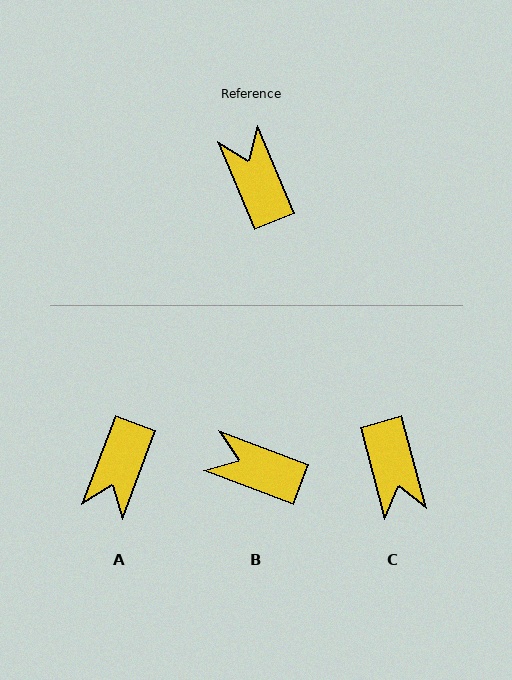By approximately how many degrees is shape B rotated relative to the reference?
Approximately 47 degrees counter-clockwise.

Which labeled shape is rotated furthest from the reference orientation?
C, about 172 degrees away.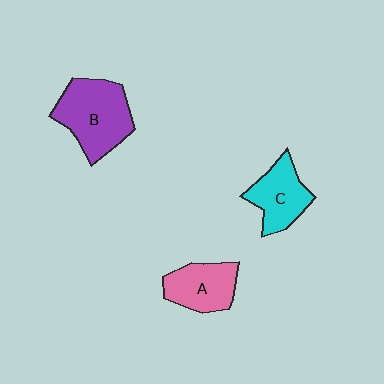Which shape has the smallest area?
Shape A (pink).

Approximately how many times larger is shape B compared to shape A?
Approximately 1.5 times.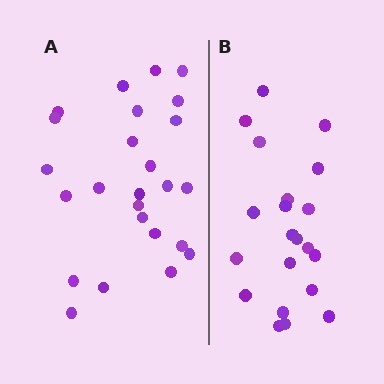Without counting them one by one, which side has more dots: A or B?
Region A (the left region) has more dots.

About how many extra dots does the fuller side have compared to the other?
Region A has about 4 more dots than region B.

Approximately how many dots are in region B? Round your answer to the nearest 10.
About 20 dots. (The exact count is 21, which rounds to 20.)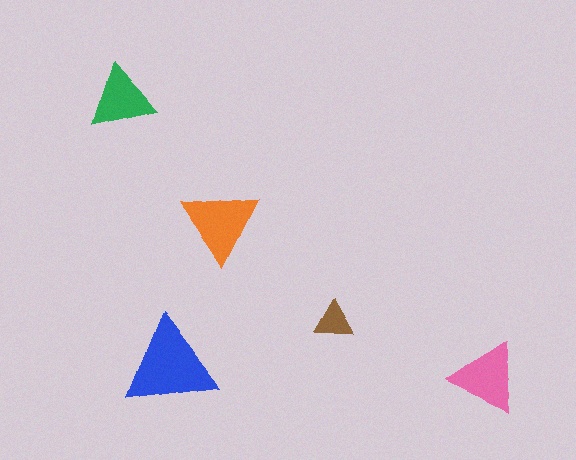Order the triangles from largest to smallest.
the blue one, the orange one, the pink one, the green one, the brown one.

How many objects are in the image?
There are 5 objects in the image.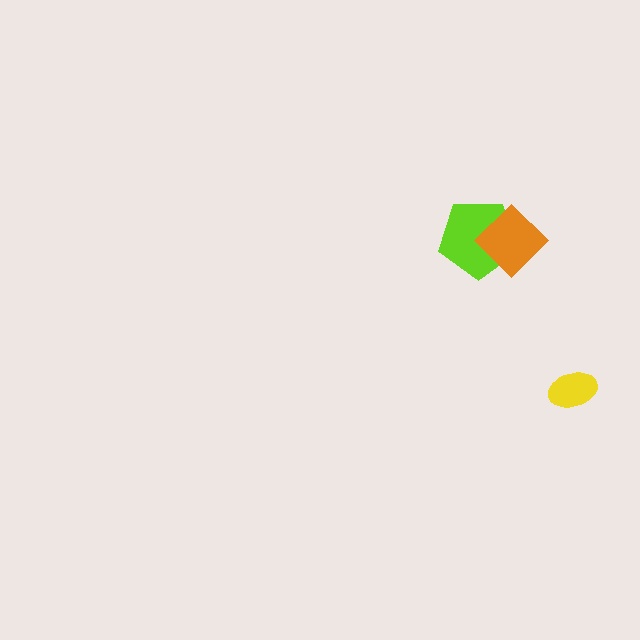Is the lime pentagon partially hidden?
Yes, it is partially covered by another shape.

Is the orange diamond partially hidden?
No, no other shape covers it.